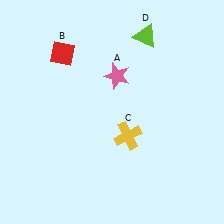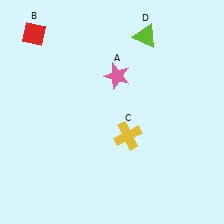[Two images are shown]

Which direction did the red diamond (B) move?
The red diamond (B) moved left.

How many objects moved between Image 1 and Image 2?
1 object moved between the two images.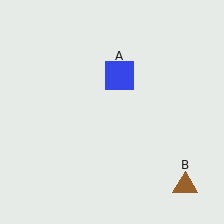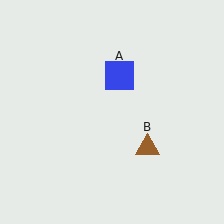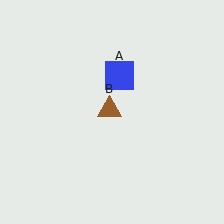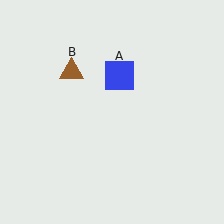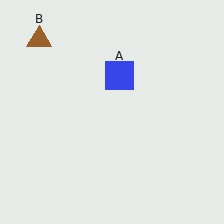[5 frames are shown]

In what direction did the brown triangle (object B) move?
The brown triangle (object B) moved up and to the left.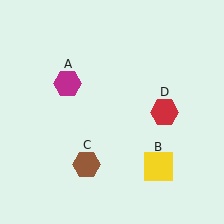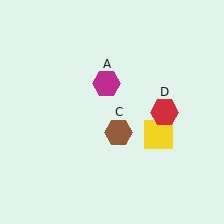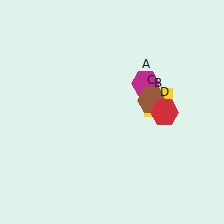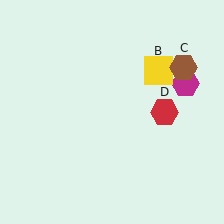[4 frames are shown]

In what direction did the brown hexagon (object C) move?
The brown hexagon (object C) moved up and to the right.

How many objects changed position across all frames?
3 objects changed position: magenta hexagon (object A), yellow square (object B), brown hexagon (object C).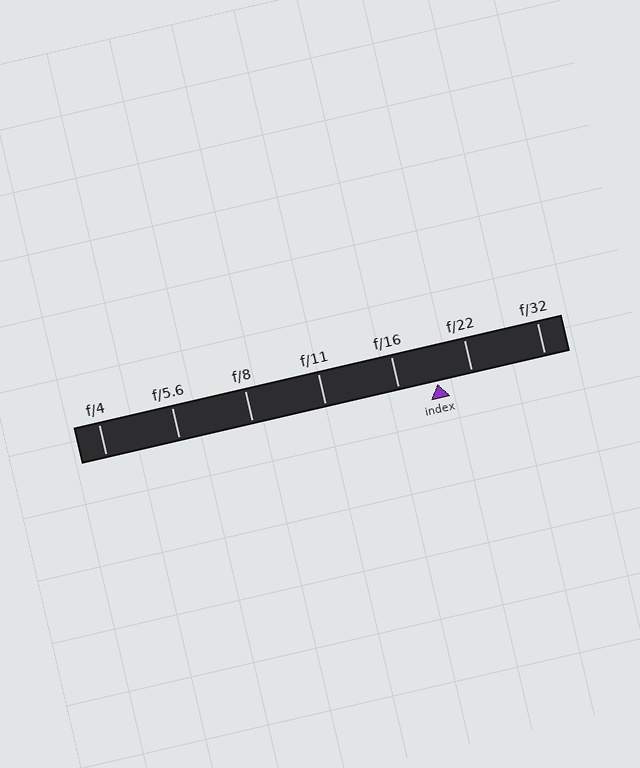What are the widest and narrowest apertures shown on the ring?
The widest aperture shown is f/4 and the narrowest is f/32.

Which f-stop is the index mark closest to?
The index mark is closest to f/22.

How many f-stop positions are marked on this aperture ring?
There are 7 f-stop positions marked.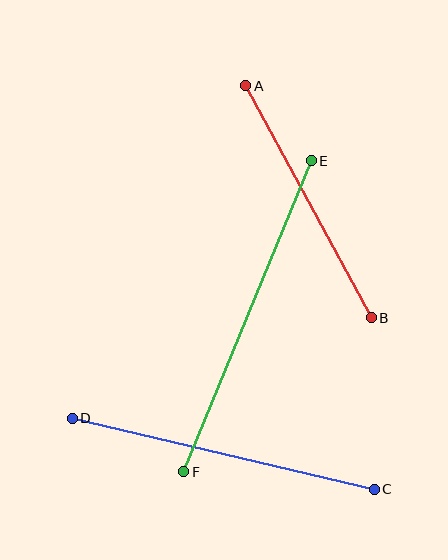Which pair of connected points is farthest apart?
Points E and F are farthest apart.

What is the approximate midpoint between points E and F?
The midpoint is at approximately (247, 316) pixels.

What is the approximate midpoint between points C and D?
The midpoint is at approximately (223, 454) pixels.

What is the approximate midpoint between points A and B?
The midpoint is at approximately (309, 202) pixels.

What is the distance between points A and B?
The distance is approximately 264 pixels.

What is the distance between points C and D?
The distance is approximately 310 pixels.